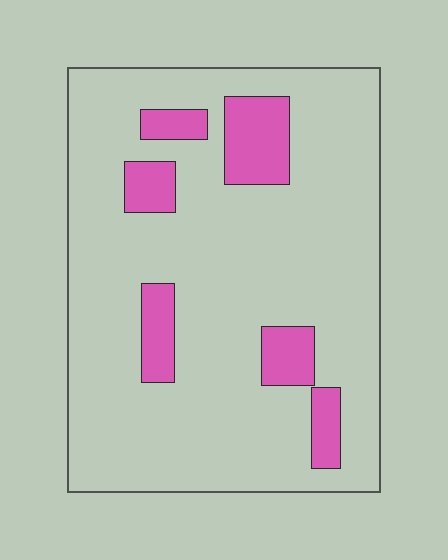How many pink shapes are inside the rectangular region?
6.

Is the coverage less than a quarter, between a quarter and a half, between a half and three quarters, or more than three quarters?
Less than a quarter.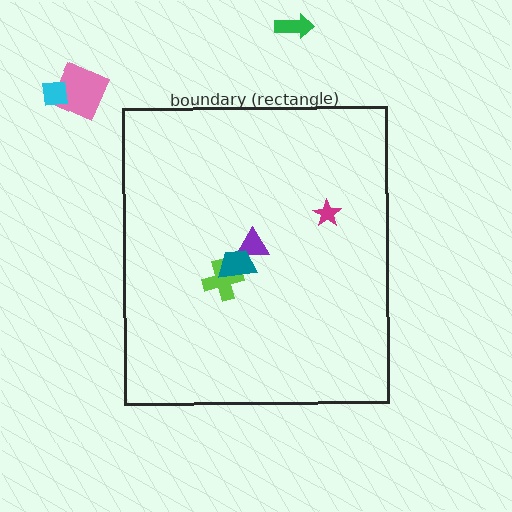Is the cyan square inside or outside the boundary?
Outside.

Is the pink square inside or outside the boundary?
Outside.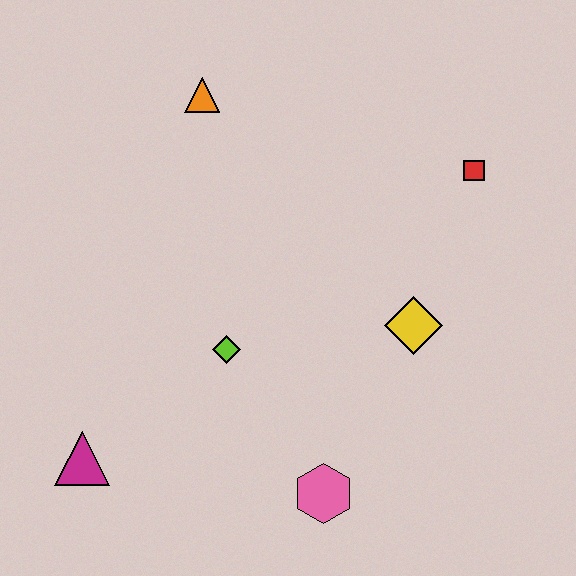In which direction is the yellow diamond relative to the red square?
The yellow diamond is below the red square.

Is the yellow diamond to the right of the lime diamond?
Yes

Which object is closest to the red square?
The yellow diamond is closest to the red square.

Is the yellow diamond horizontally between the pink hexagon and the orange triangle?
No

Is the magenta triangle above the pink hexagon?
Yes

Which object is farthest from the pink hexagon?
The orange triangle is farthest from the pink hexagon.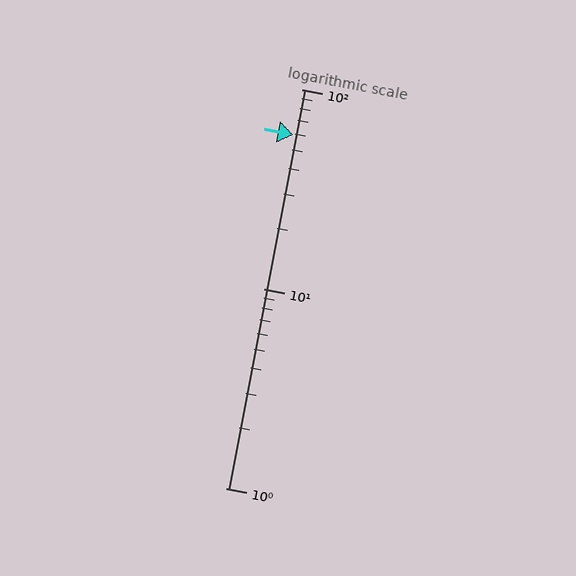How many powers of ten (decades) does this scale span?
The scale spans 2 decades, from 1 to 100.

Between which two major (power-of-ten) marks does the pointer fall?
The pointer is between 10 and 100.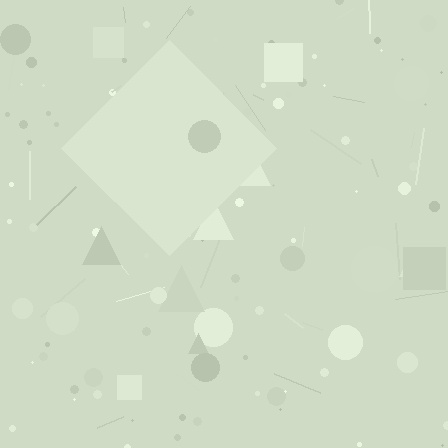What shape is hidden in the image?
A diamond is hidden in the image.